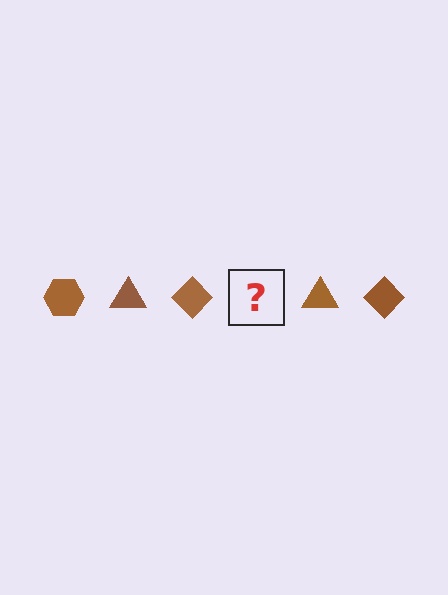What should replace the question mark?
The question mark should be replaced with a brown hexagon.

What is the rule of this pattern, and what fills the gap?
The rule is that the pattern cycles through hexagon, triangle, diamond shapes in brown. The gap should be filled with a brown hexagon.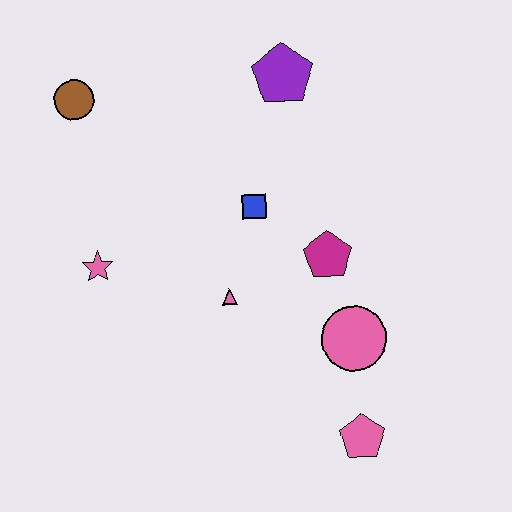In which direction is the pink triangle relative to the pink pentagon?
The pink triangle is above the pink pentagon.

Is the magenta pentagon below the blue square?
Yes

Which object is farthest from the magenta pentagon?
The brown circle is farthest from the magenta pentagon.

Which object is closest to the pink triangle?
The blue square is closest to the pink triangle.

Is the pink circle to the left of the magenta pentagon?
No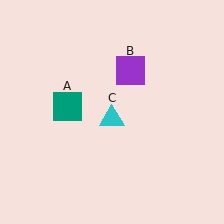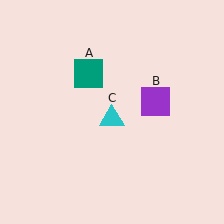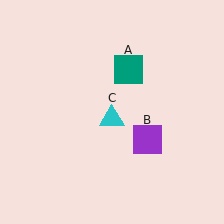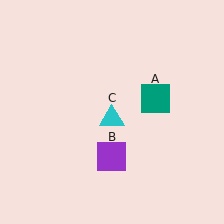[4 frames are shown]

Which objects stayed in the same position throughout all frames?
Cyan triangle (object C) remained stationary.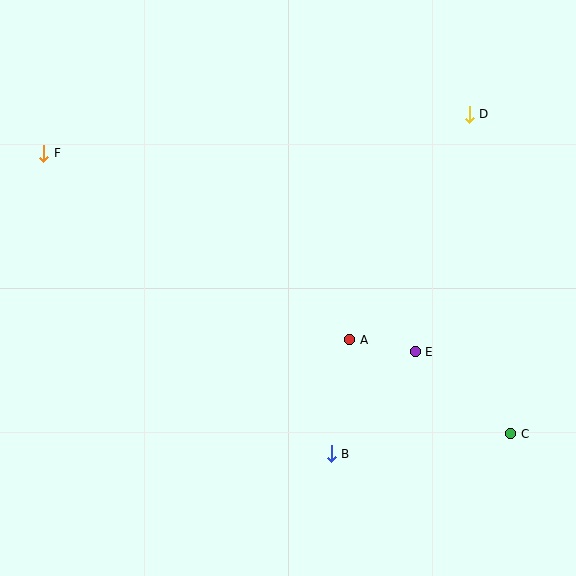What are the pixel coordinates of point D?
Point D is at (469, 114).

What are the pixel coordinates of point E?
Point E is at (415, 352).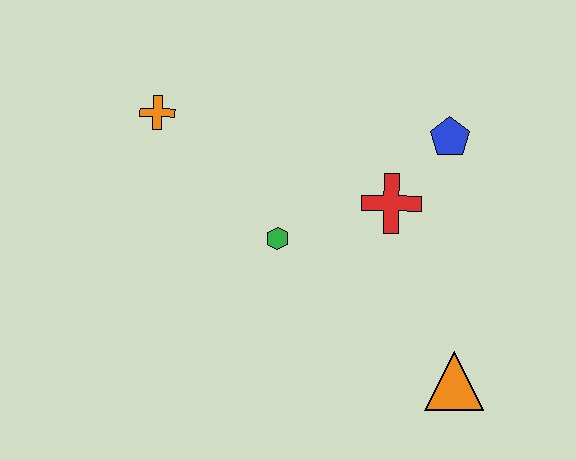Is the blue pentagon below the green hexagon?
No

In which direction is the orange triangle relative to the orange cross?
The orange triangle is to the right of the orange cross.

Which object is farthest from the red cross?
The orange cross is farthest from the red cross.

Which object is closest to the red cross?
The blue pentagon is closest to the red cross.